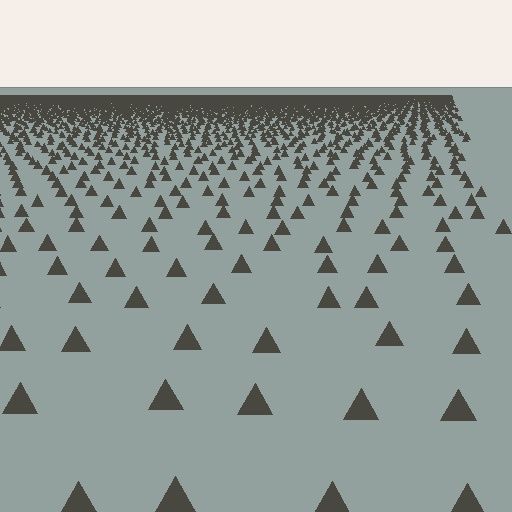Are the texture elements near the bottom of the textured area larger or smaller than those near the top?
Larger. Near the bottom, elements are closer to the viewer and appear at a bigger on-screen size.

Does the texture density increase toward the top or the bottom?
Density increases toward the top.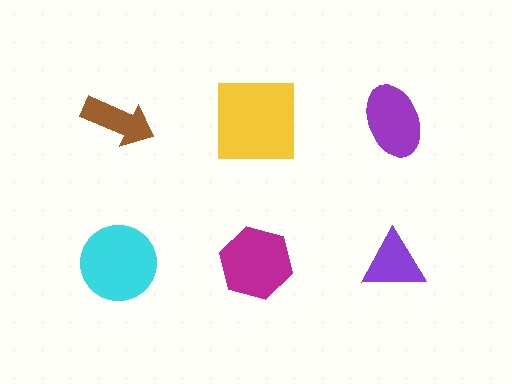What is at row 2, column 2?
A magenta hexagon.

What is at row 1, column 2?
A yellow square.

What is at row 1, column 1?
A brown arrow.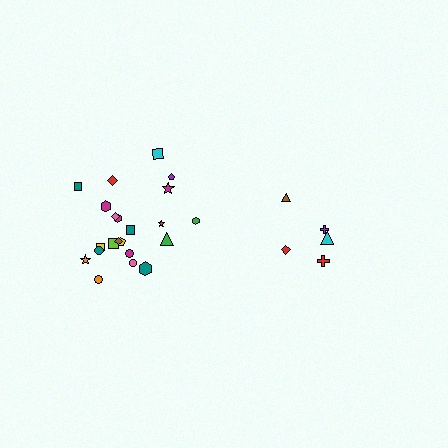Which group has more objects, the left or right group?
The left group.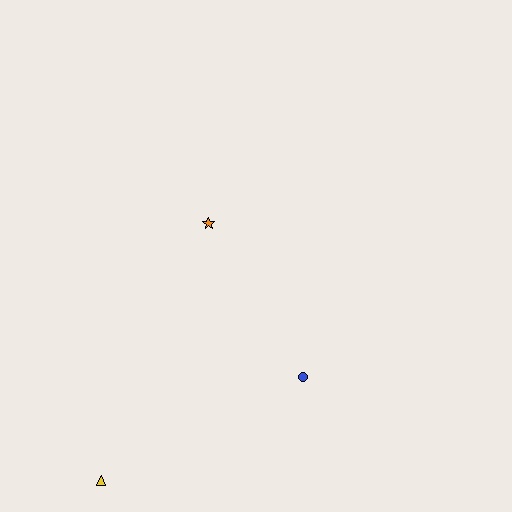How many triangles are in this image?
There is 1 triangle.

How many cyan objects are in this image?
There are no cyan objects.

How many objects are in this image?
There are 3 objects.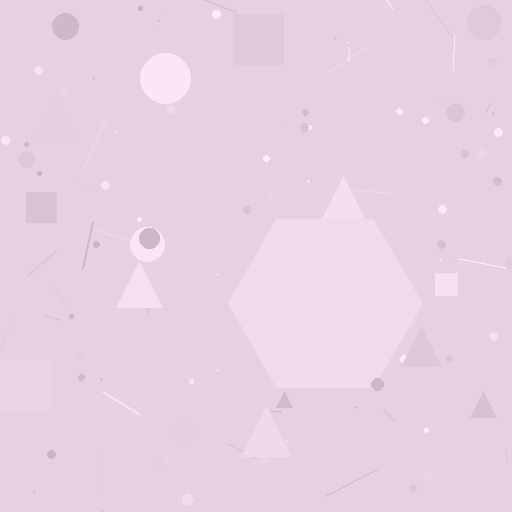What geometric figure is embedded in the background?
A hexagon is embedded in the background.